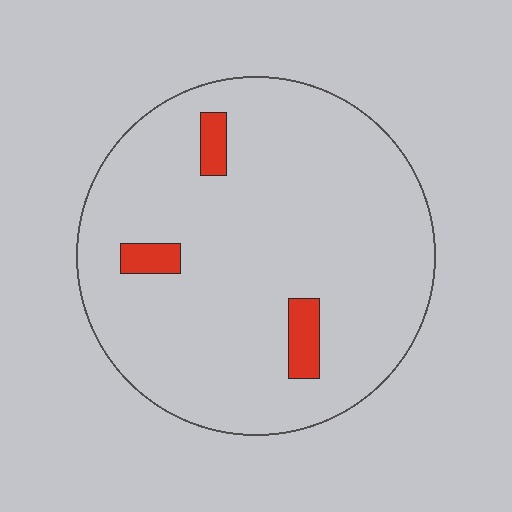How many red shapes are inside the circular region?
3.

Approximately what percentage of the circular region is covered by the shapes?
Approximately 5%.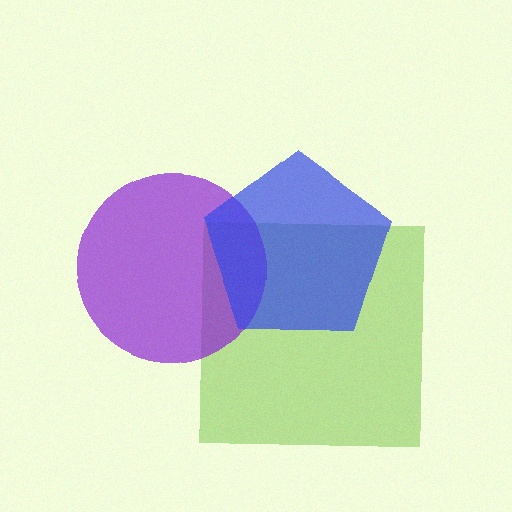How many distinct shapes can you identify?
There are 3 distinct shapes: a lime square, a purple circle, a blue pentagon.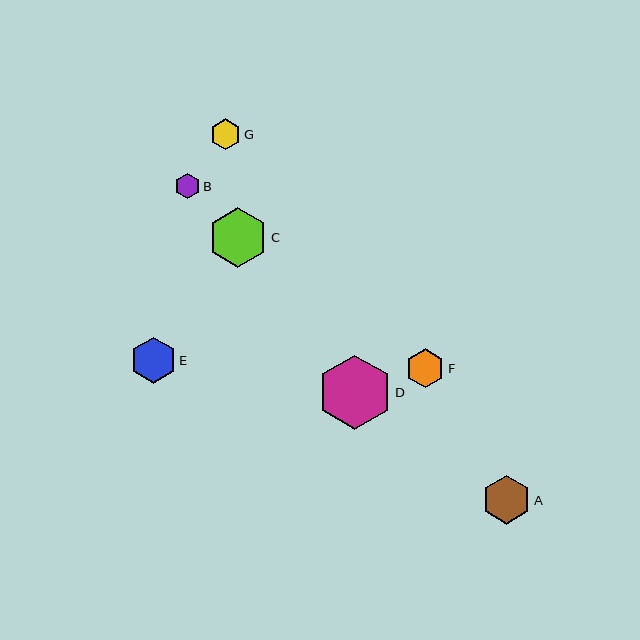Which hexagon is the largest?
Hexagon D is the largest with a size of approximately 75 pixels.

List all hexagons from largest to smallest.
From largest to smallest: D, C, A, E, F, G, B.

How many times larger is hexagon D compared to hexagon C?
Hexagon D is approximately 1.3 times the size of hexagon C.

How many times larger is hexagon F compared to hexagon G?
Hexagon F is approximately 1.3 times the size of hexagon G.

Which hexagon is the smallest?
Hexagon B is the smallest with a size of approximately 26 pixels.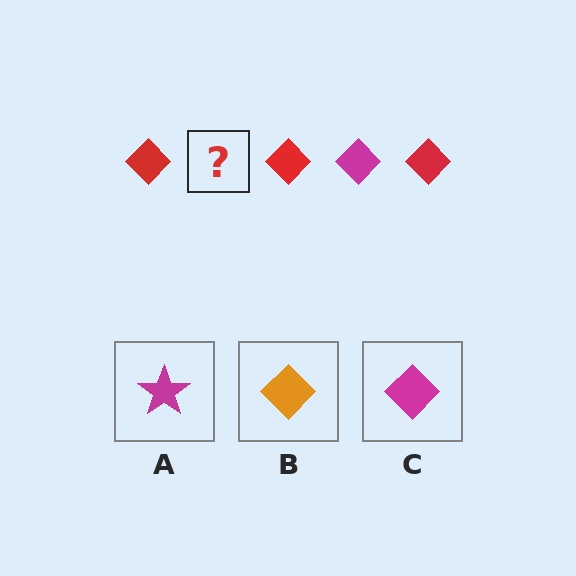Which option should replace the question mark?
Option C.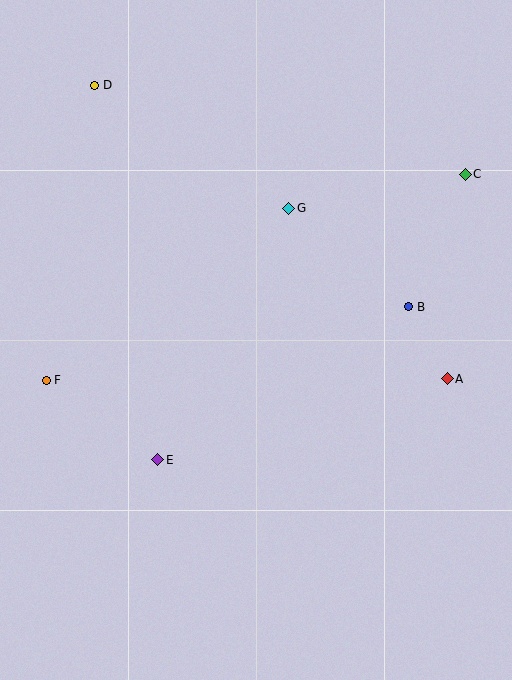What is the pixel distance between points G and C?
The distance between G and C is 180 pixels.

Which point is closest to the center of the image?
Point G at (289, 208) is closest to the center.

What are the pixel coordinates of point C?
Point C is at (465, 174).